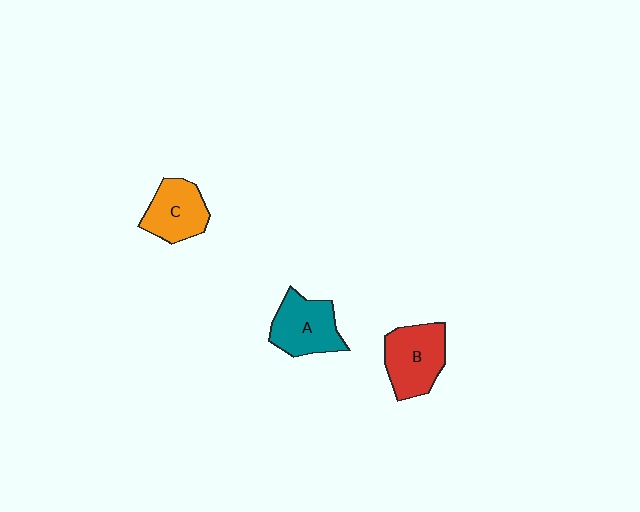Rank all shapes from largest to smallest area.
From largest to smallest: B (red), A (teal), C (orange).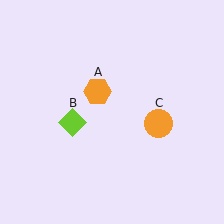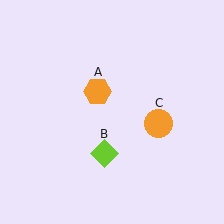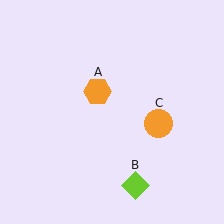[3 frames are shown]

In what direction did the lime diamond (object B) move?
The lime diamond (object B) moved down and to the right.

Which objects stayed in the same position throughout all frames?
Orange hexagon (object A) and orange circle (object C) remained stationary.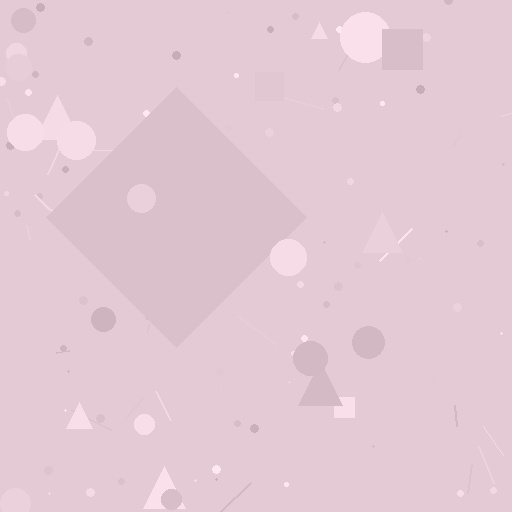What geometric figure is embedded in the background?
A diamond is embedded in the background.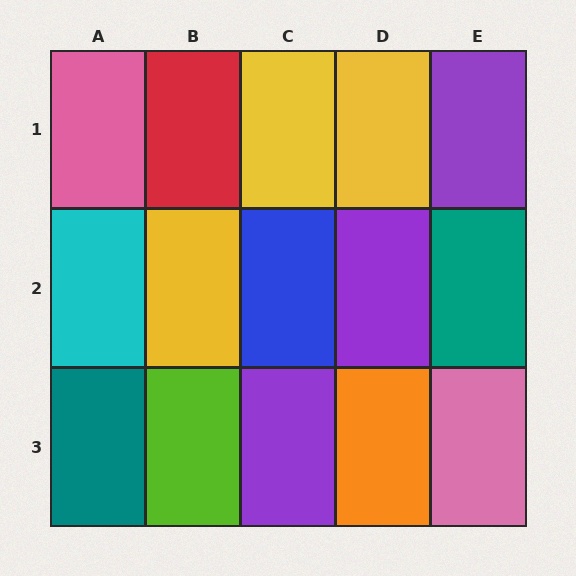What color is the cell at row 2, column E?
Teal.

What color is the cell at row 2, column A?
Cyan.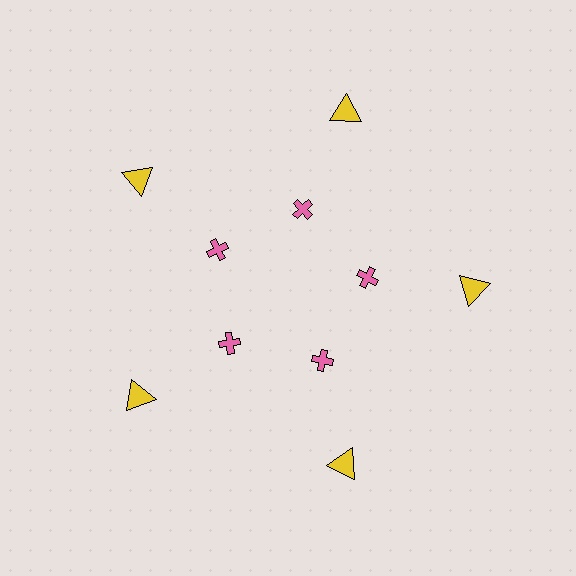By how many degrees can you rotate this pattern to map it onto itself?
The pattern maps onto itself every 72 degrees of rotation.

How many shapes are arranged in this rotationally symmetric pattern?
There are 10 shapes, arranged in 5 groups of 2.